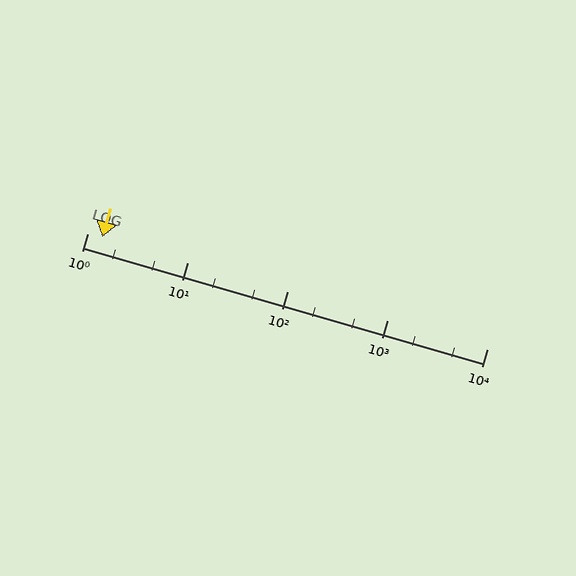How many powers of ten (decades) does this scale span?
The scale spans 4 decades, from 1 to 10000.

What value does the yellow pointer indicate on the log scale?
The pointer indicates approximately 1.4.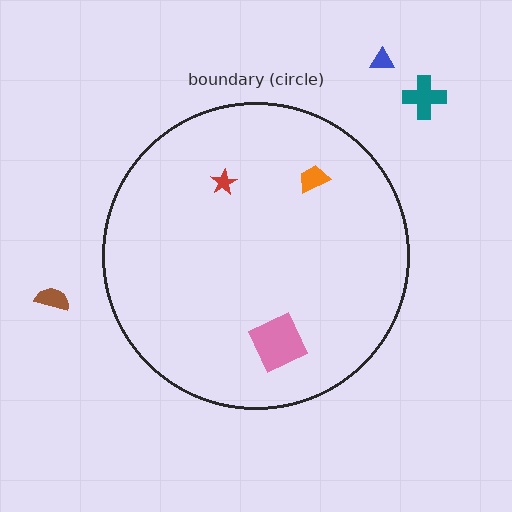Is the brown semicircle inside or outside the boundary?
Outside.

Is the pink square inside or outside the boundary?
Inside.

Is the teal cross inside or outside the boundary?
Outside.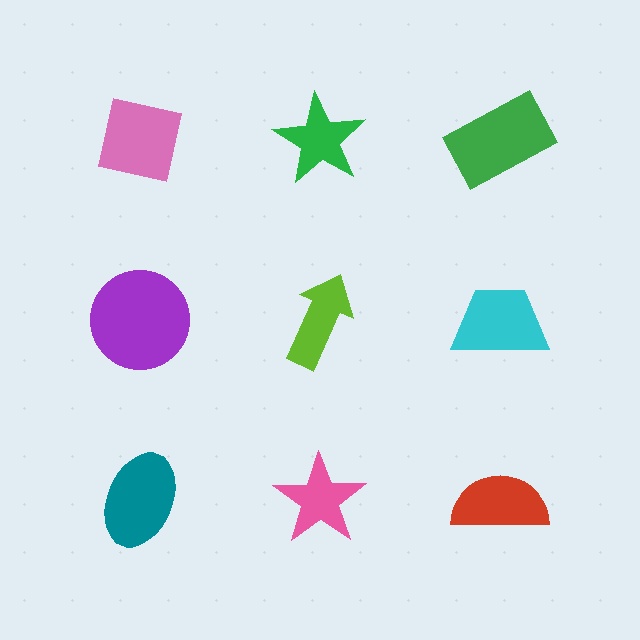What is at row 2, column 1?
A purple circle.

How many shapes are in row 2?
3 shapes.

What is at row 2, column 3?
A cyan trapezoid.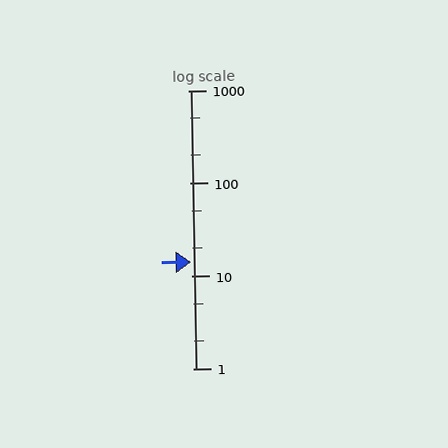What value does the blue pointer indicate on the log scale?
The pointer indicates approximately 14.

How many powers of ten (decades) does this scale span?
The scale spans 3 decades, from 1 to 1000.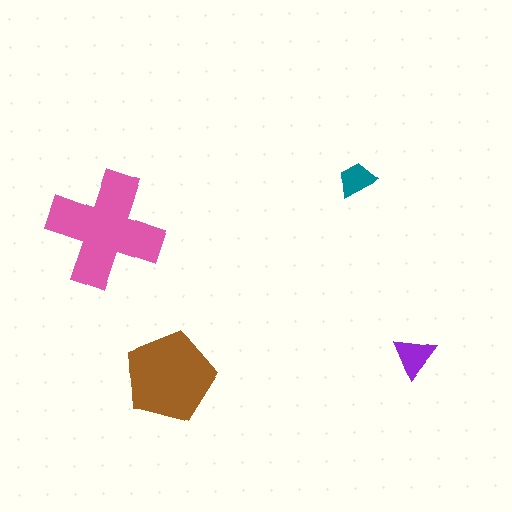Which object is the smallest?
The teal trapezoid.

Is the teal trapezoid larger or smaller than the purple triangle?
Smaller.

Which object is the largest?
The pink cross.